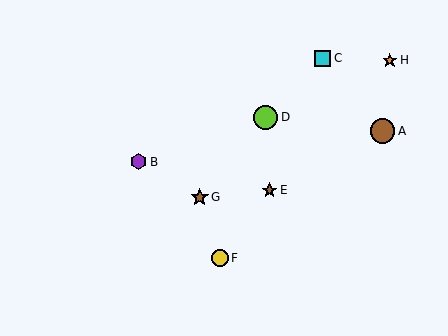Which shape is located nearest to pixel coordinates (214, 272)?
The yellow circle (labeled F) at (220, 258) is nearest to that location.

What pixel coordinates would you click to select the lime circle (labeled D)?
Click at (266, 117) to select the lime circle D.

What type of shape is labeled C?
Shape C is a cyan square.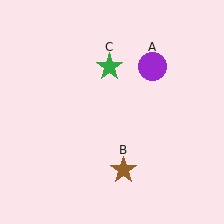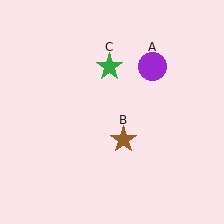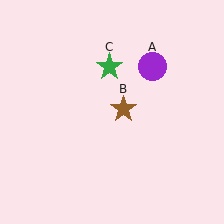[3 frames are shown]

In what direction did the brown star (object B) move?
The brown star (object B) moved up.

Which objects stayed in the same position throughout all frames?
Purple circle (object A) and green star (object C) remained stationary.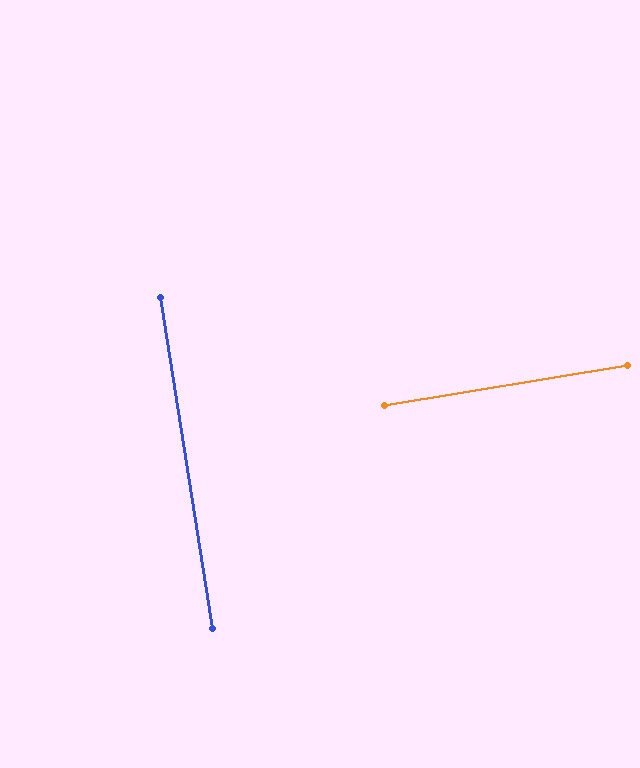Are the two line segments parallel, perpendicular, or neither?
Perpendicular — they meet at approximately 90°.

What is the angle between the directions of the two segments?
Approximately 90 degrees.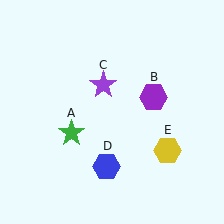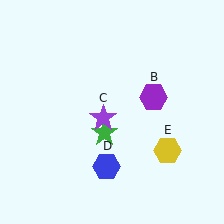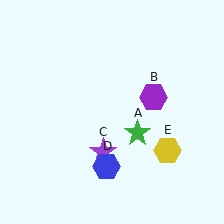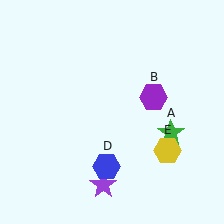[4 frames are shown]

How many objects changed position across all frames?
2 objects changed position: green star (object A), purple star (object C).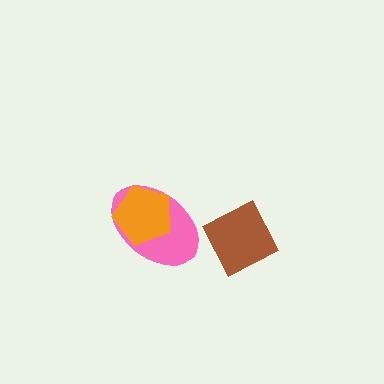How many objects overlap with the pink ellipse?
1 object overlaps with the pink ellipse.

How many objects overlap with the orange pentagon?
1 object overlaps with the orange pentagon.